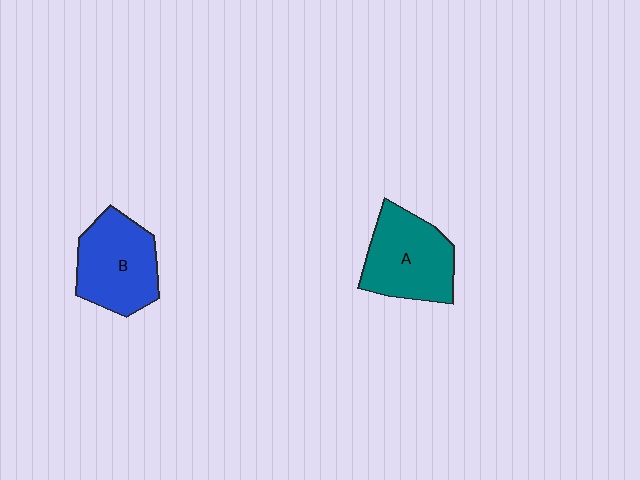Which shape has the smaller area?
Shape B (blue).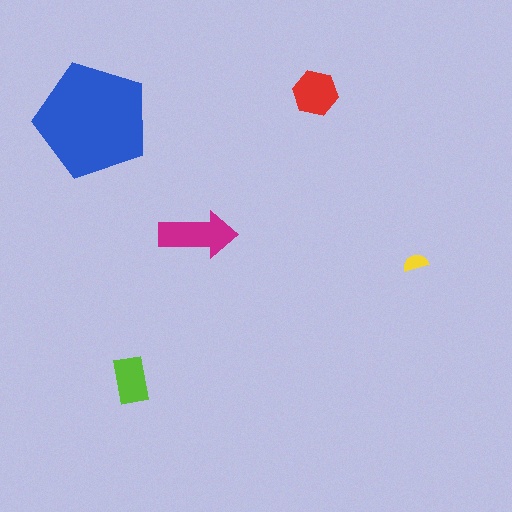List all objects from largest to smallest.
The blue pentagon, the magenta arrow, the red hexagon, the lime rectangle, the yellow semicircle.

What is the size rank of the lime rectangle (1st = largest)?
4th.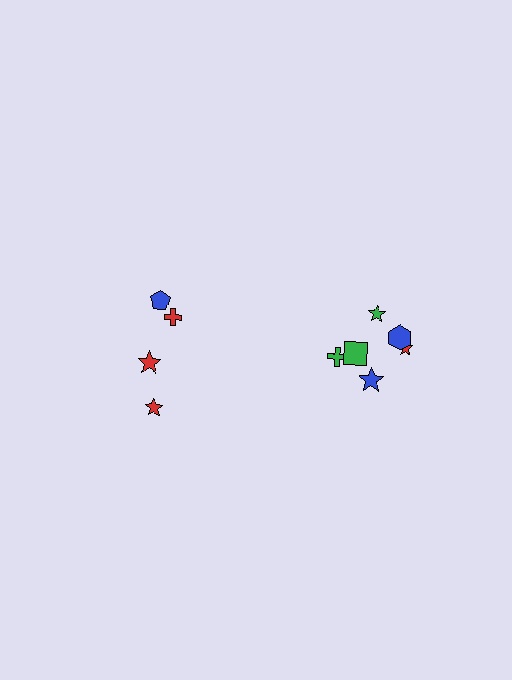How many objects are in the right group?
There are 6 objects.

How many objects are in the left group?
There are 4 objects.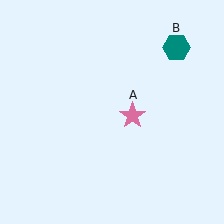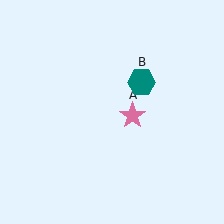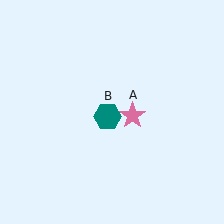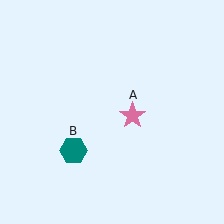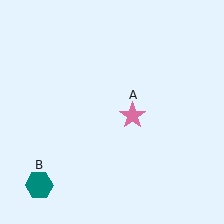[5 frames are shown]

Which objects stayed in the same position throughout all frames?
Pink star (object A) remained stationary.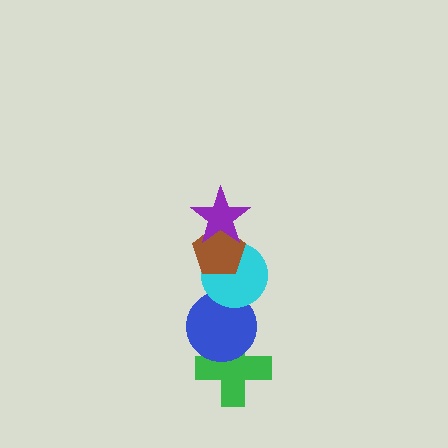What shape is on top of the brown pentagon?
The purple star is on top of the brown pentagon.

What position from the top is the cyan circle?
The cyan circle is 3rd from the top.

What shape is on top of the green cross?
The blue circle is on top of the green cross.